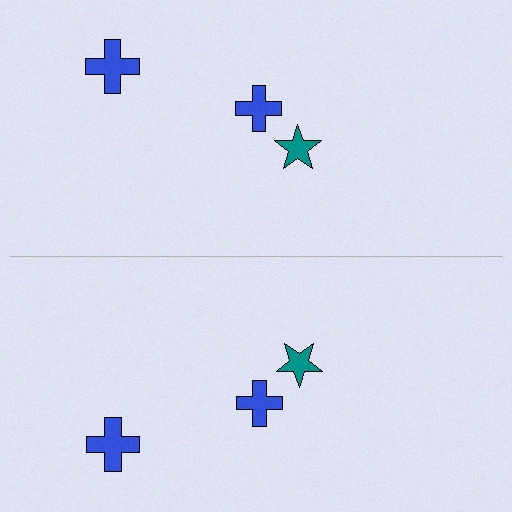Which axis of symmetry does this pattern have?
The pattern has a horizontal axis of symmetry running through the center of the image.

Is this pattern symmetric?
Yes, this pattern has bilateral (reflection) symmetry.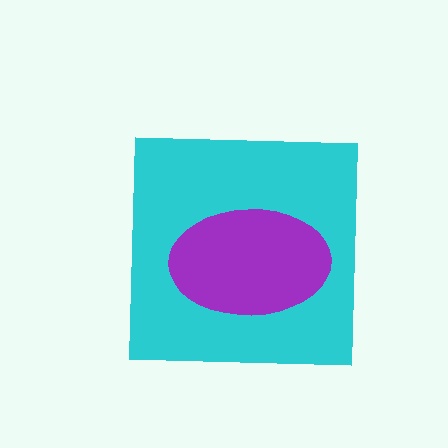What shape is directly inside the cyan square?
The purple ellipse.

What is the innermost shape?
The purple ellipse.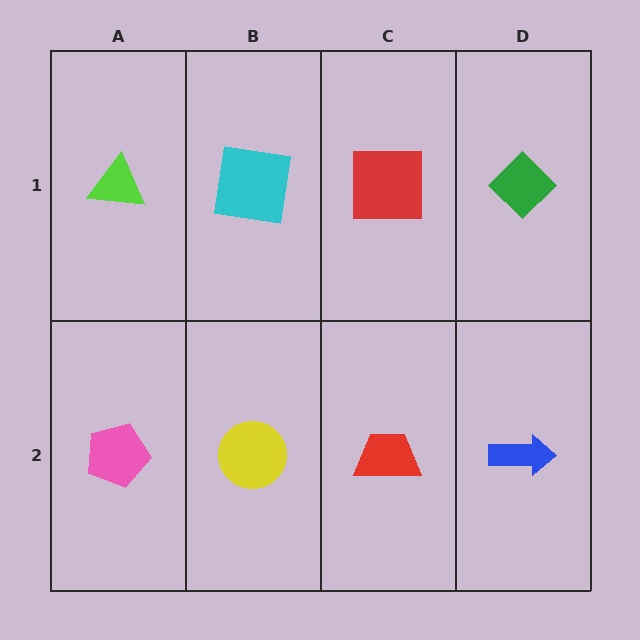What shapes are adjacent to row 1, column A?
A pink pentagon (row 2, column A), a cyan square (row 1, column B).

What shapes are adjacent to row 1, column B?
A yellow circle (row 2, column B), a lime triangle (row 1, column A), a red square (row 1, column C).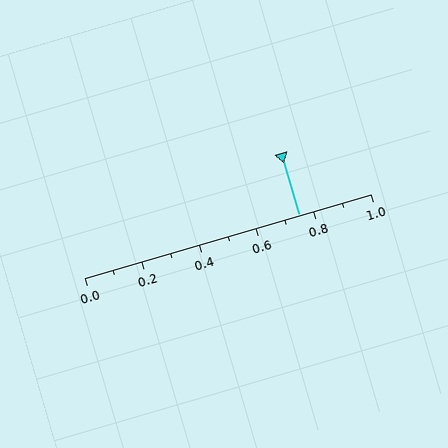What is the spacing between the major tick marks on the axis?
The major ticks are spaced 0.2 apart.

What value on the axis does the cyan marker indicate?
The marker indicates approximately 0.75.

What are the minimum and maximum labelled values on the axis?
The axis runs from 0.0 to 1.0.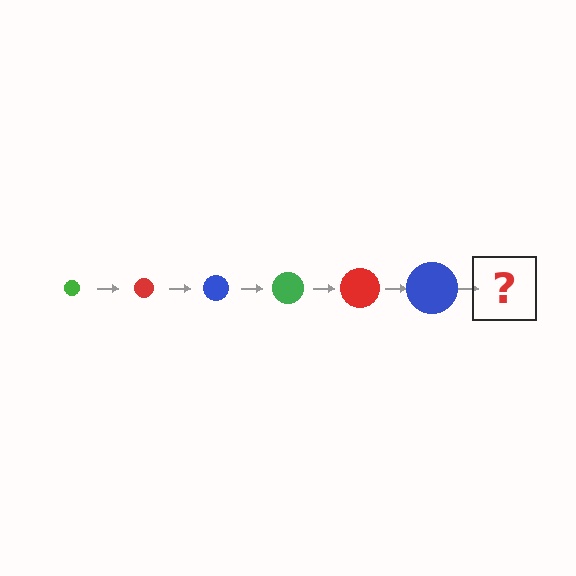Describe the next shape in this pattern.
It should be a green circle, larger than the previous one.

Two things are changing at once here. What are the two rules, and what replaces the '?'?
The two rules are that the circle grows larger each step and the color cycles through green, red, and blue. The '?' should be a green circle, larger than the previous one.